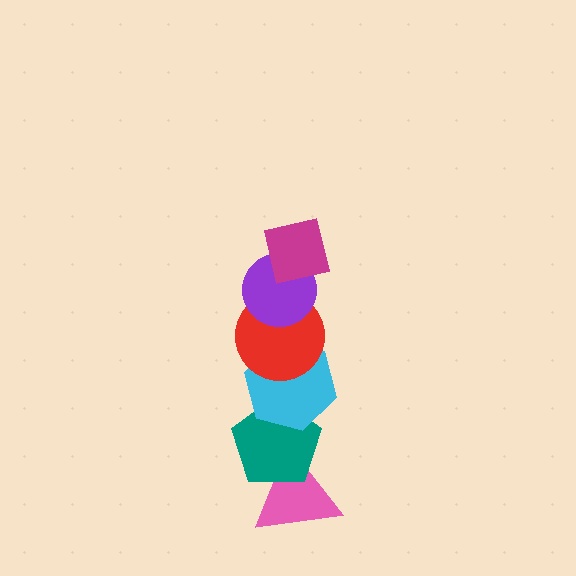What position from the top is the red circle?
The red circle is 3rd from the top.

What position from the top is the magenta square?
The magenta square is 1st from the top.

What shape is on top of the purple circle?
The magenta square is on top of the purple circle.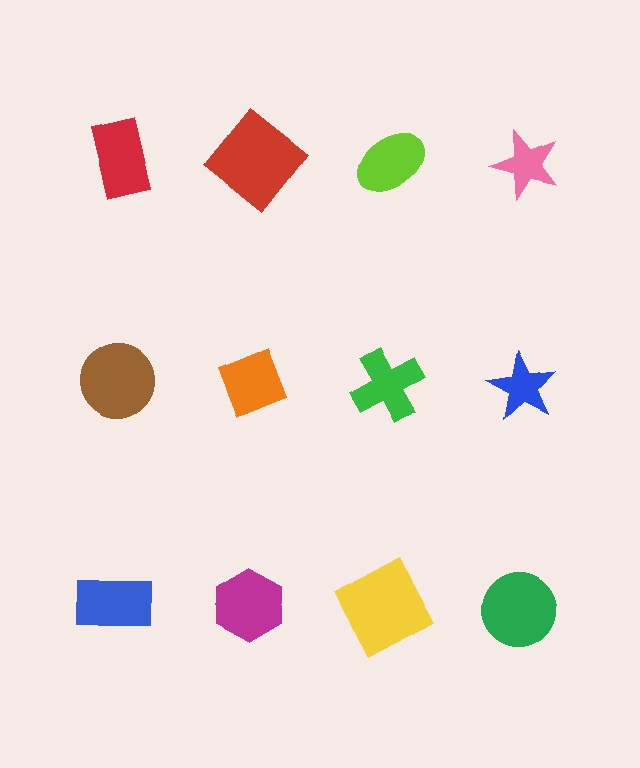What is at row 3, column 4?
A green circle.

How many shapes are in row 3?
4 shapes.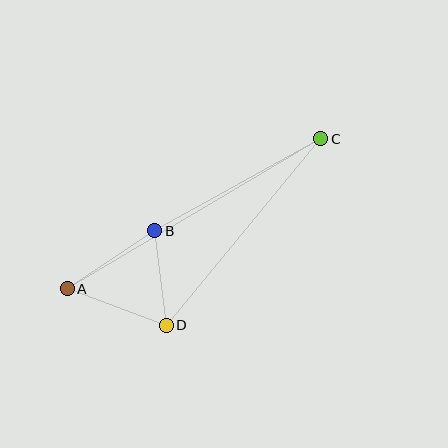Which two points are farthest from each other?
Points A and C are farthest from each other.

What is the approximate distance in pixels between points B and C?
The distance between B and C is approximately 190 pixels.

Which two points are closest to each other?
Points B and D are closest to each other.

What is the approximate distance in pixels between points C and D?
The distance between C and D is approximately 242 pixels.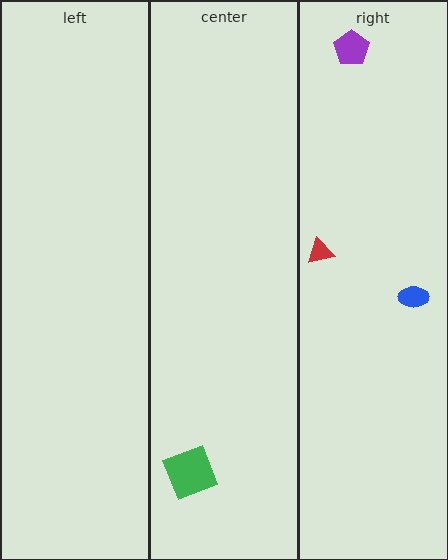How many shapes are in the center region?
1.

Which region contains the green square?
The center region.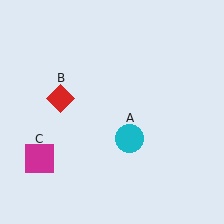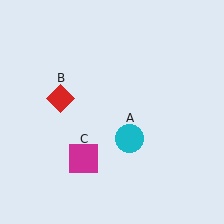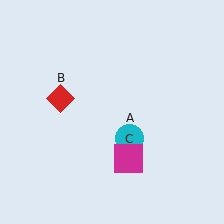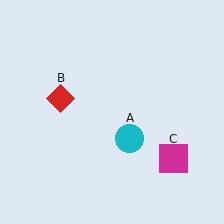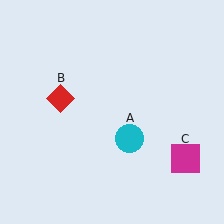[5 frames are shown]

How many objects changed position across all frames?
1 object changed position: magenta square (object C).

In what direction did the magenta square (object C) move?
The magenta square (object C) moved right.